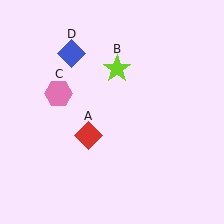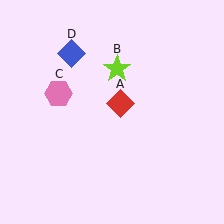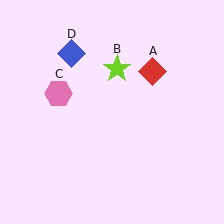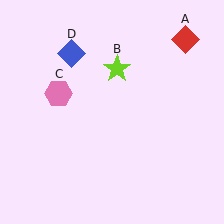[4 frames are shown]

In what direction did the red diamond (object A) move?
The red diamond (object A) moved up and to the right.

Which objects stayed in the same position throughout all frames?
Lime star (object B) and pink hexagon (object C) and blue diamond (object D) remained stationary.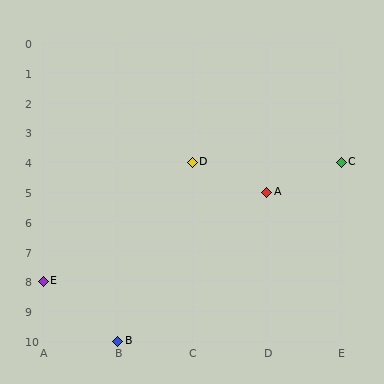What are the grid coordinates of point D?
Point D is at grid coordinates (C, 4).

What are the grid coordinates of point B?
Point B is at grid coordinates (B, 10).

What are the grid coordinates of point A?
Point A is at grid coordinates (D, 5).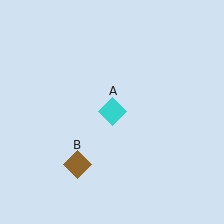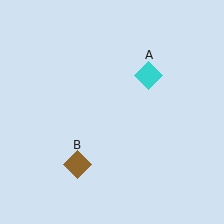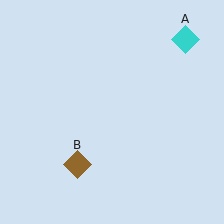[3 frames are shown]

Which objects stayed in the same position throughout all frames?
Brown diamond (object B) remained stationary.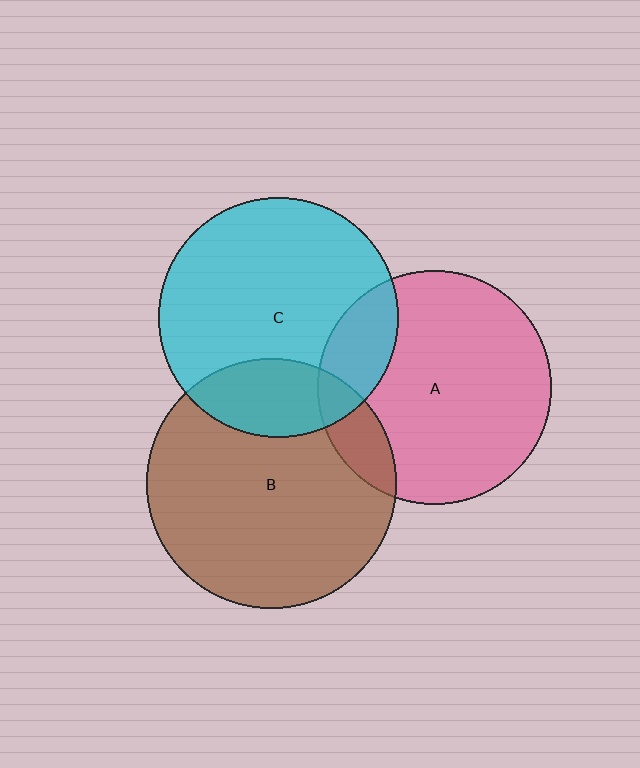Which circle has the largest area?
Circle B (brown).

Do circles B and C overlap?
Yes.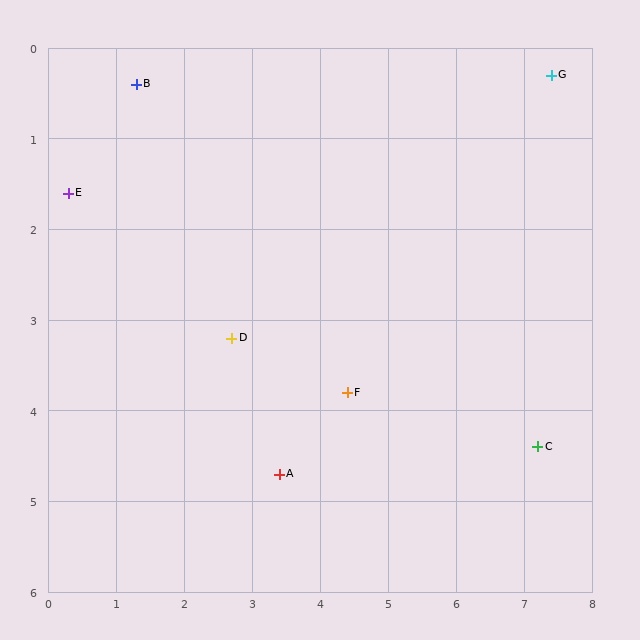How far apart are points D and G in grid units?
Points D and G are about 5.5 grid units apart.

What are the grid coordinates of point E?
Point E is at approximately (0.3, 1.6).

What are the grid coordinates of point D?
Point D is at approximately (2.7, 3.2).